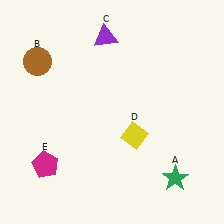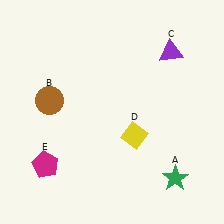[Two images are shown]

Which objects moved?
The objects that moved are: the brown circle (B), the purple triangle (C).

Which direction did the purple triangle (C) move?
The purple triangle (C) moved right.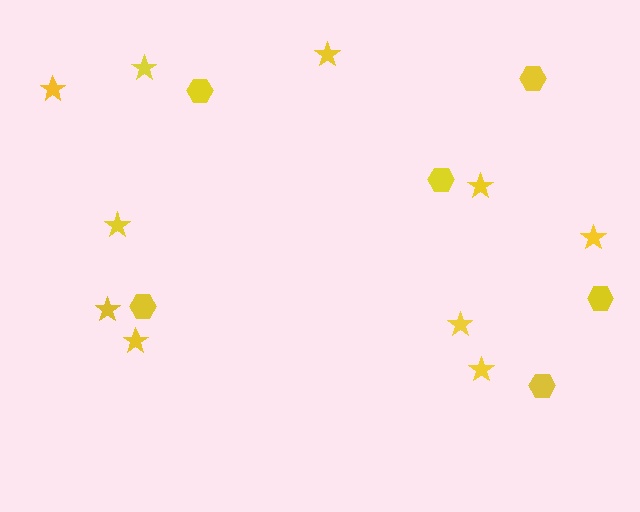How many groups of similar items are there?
There are 2 groups: one group of stars (10) and one group of hexagons (6).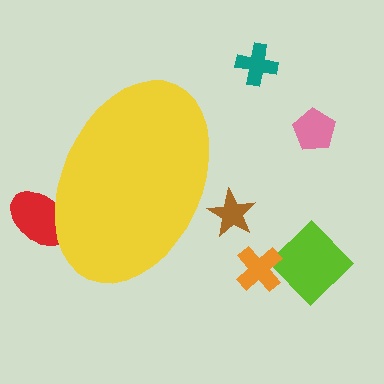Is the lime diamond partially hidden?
No, the lime diamond is fully visible.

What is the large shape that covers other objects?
A yellow ellipse.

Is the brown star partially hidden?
Yes, the brown star is partially hidden behind the yellow ellipse.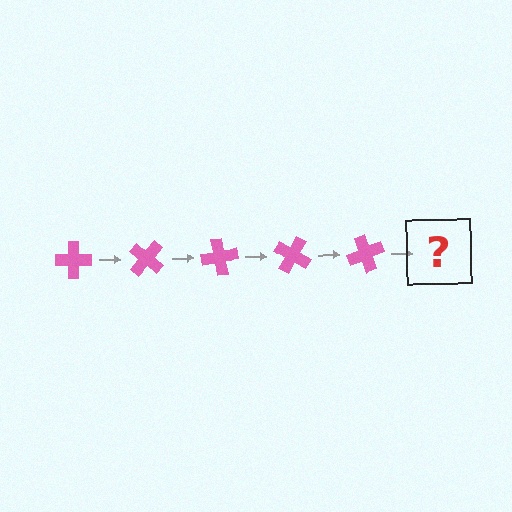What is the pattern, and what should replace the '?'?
The pattern is that the cross rotates 40 degrees each step. The '?' should be a pink cross rotated 200 degrees.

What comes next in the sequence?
The next element should be a pink cross rotated 200 degrees.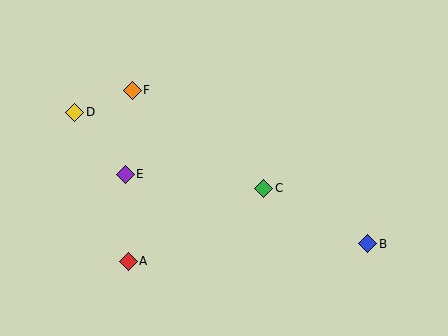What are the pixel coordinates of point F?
Point F is at (132, 90).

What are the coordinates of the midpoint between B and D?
The midpoint between B and D is at (221, 178).